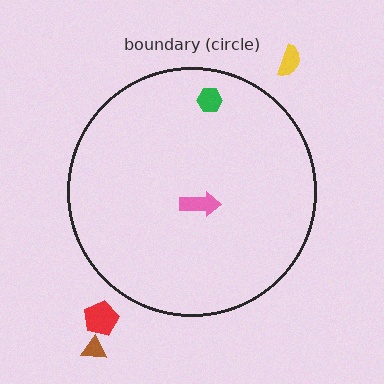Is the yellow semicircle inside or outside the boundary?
Outside.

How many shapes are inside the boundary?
2 inside, 3 outside.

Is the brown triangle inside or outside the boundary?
Outside.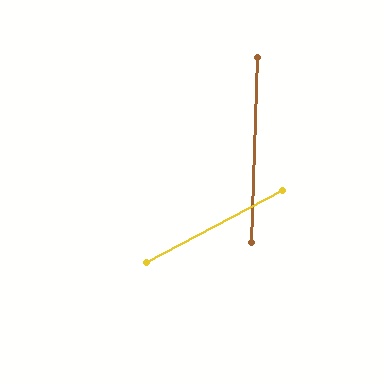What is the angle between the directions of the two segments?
Approximately 60 degrees.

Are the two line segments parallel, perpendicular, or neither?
Neither parallel nor perpendicular — they differ by about 60°.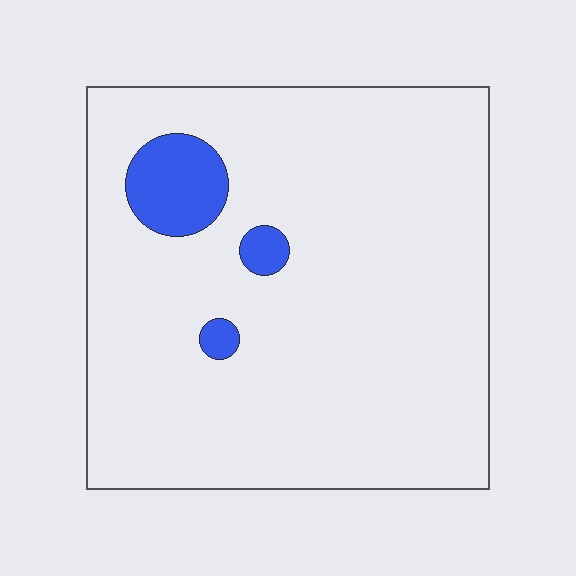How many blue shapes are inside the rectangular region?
3.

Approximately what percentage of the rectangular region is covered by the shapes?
Approximately 5%.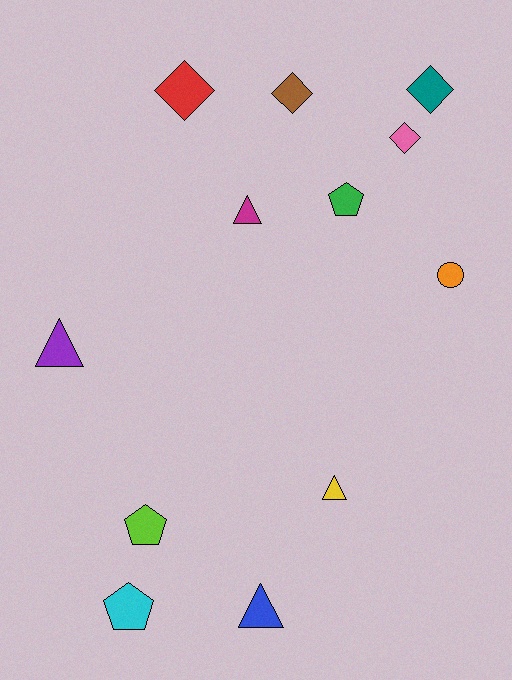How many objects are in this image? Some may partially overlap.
There are 12 objects.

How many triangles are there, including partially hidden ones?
There are 4 triangles.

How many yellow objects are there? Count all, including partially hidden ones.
There is 1 yellow object.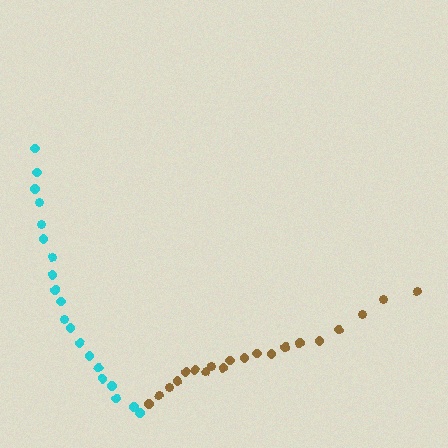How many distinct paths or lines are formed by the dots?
There are 2 distinct paths.